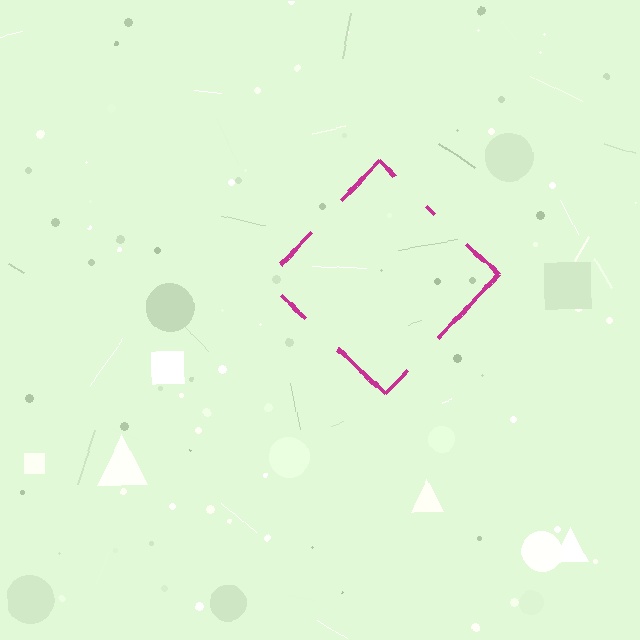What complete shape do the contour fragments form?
The contour fragments form a diamond.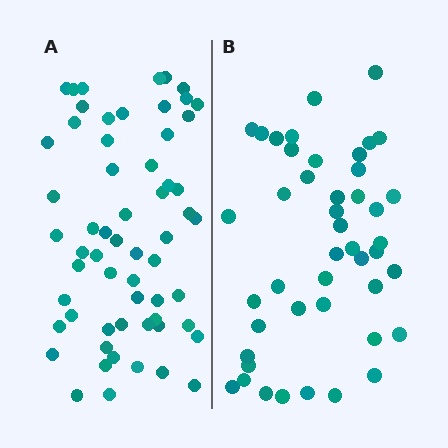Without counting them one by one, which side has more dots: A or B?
Region A (the left region) has more dots.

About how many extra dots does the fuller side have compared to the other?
Region A has approximately 15 more dots than region B.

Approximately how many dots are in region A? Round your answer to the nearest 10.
About 60 dots.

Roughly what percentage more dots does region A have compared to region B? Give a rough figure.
About 35% more.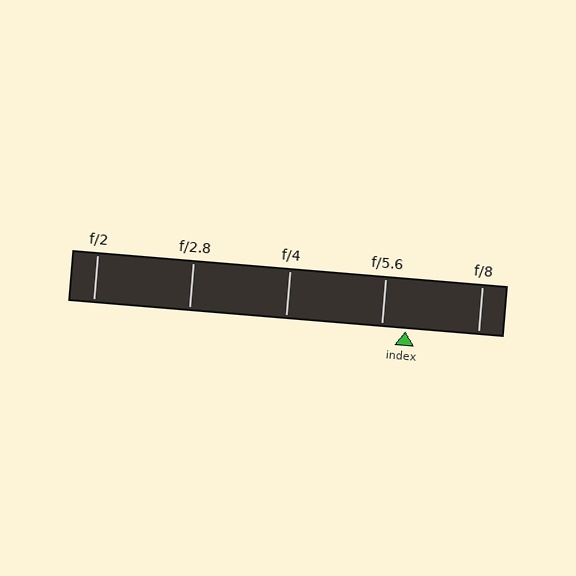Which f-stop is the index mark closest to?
The index mark is closest to f/5.6.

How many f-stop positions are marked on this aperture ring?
There are 5 f-stop positions marked.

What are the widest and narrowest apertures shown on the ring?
The widest aperture shown is f/2 and the narrowest is f/8.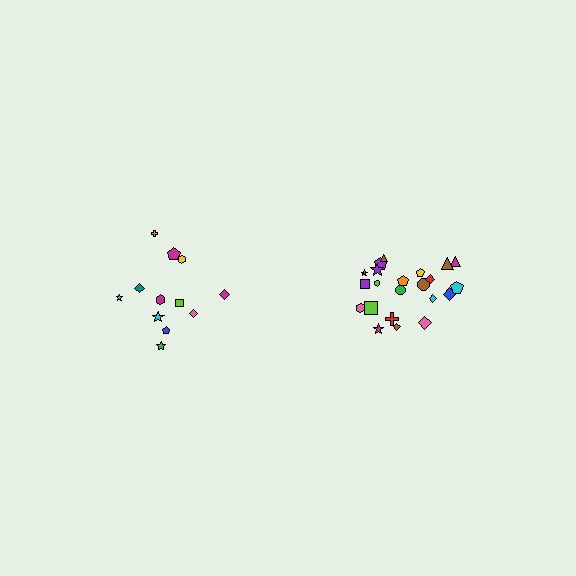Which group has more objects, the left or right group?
The right group.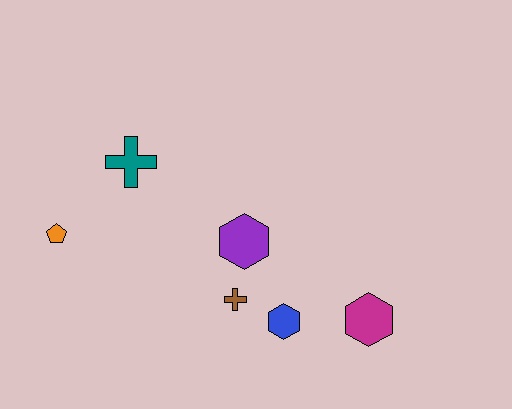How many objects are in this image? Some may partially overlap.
There are 6 objects.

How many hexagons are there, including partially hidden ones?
There are 3 hexagons.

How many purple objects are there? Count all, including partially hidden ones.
There is 1 purple object.